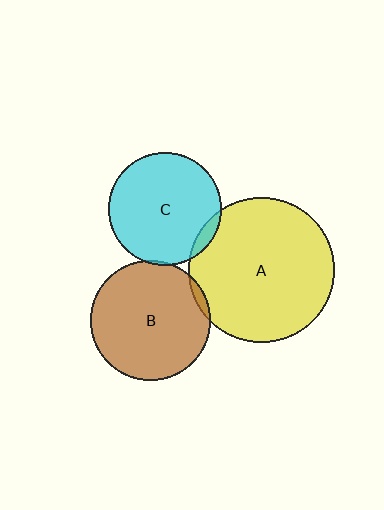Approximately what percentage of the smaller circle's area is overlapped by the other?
Approximately 5%.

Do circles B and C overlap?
Yes.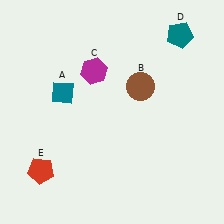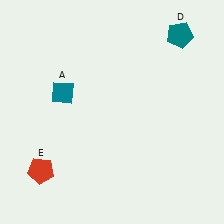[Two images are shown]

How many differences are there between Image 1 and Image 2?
There are 2 differences between the two images.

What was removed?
The magenta hexagon (C), the brown circle (B) were removed in Image 2.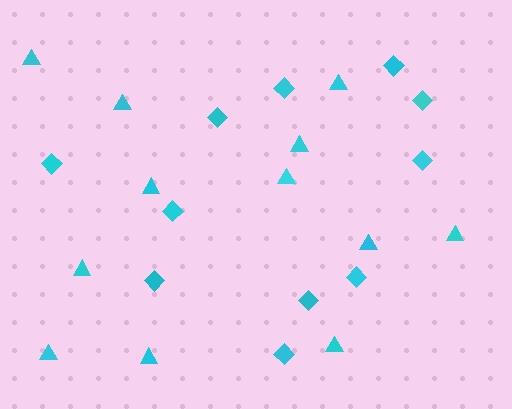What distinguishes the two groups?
There are 2 groups: one group of triangles (12) and one group of diamonds (11).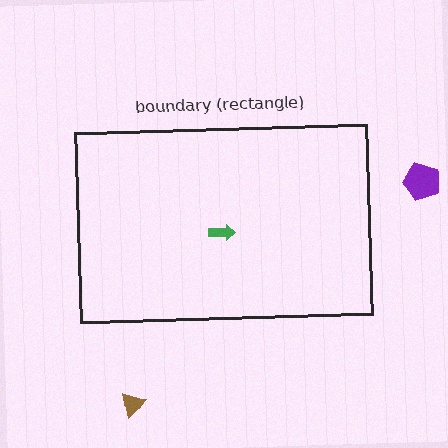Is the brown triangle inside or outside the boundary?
Outside.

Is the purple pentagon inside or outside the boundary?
Outside.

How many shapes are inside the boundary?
1 inside, 2 outside.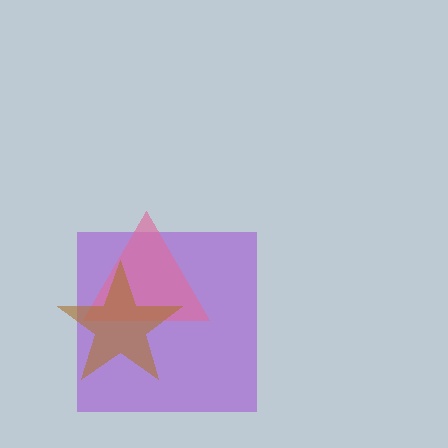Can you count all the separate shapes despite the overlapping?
Yes, there are 3 separate shapes.